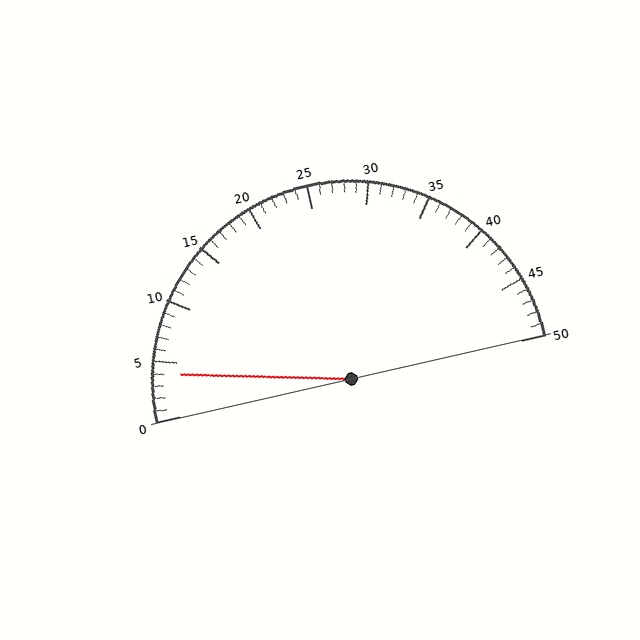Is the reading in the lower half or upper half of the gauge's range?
The reading is in the lower half of the range (0 to 50).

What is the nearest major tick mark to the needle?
The nearest major tick mark is 5.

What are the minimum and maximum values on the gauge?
The gauge ranges from 0 to 50.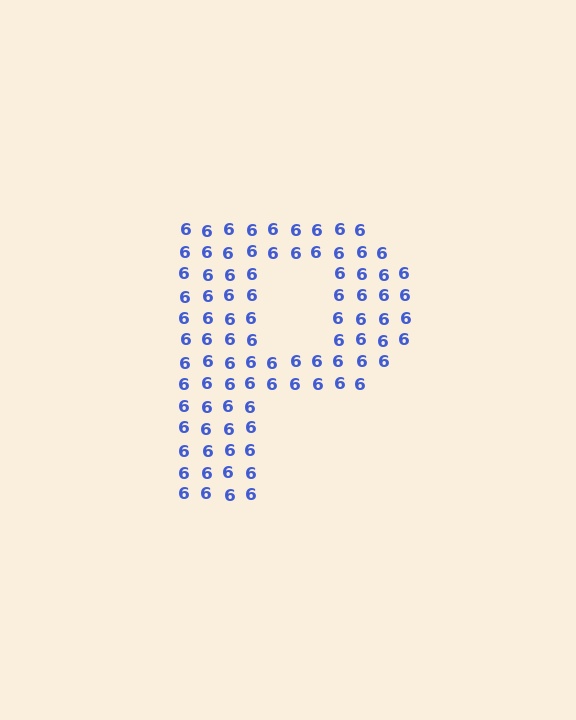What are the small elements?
The small elements are digit 6's.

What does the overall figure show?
The overall figure shows the letter P.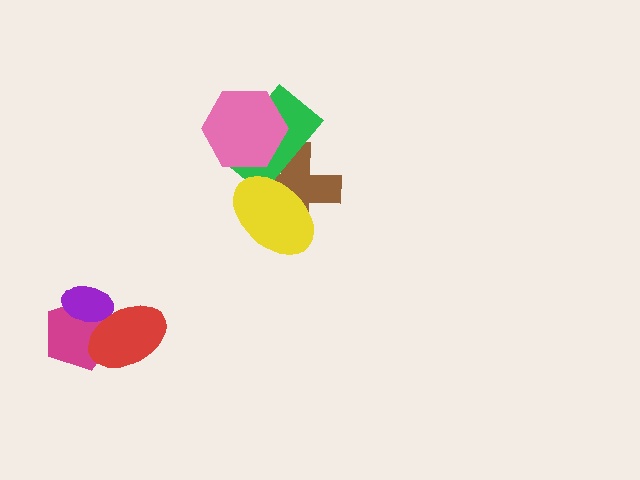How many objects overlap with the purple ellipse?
2 objects overlap with the purple ellipse.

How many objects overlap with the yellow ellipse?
2 objects overlap with the yellow ellipse.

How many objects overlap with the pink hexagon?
2 objects overlap with the pink hexagon.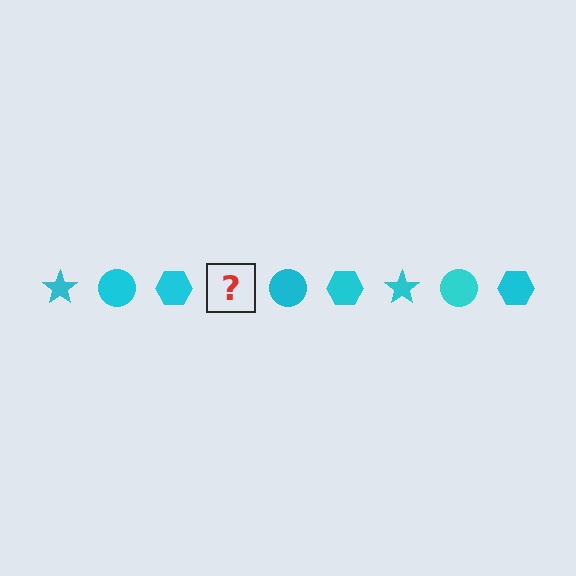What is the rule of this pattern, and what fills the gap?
The rule is that the pattern cycles through star, circle, hexagon shapes in cyan. The gap should be filled with a cyan star.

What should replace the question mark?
The question mark should be replaced with a cyan star.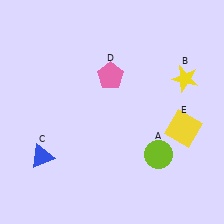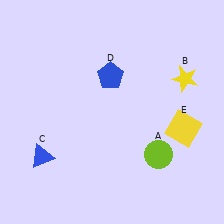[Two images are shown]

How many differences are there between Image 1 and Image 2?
There is 1 difference between the two images.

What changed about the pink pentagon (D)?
In Image 1, D is pink. In Image 2, it changed to blue.